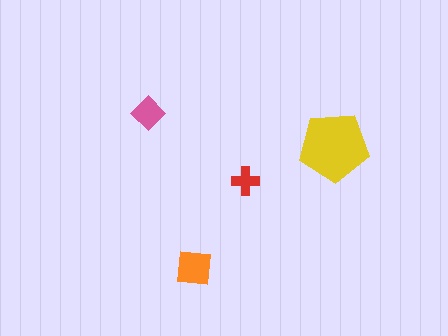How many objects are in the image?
There are 4 objects in the image.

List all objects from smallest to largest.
The red cross, the pink diamond, the orange square, the yellow pentagon.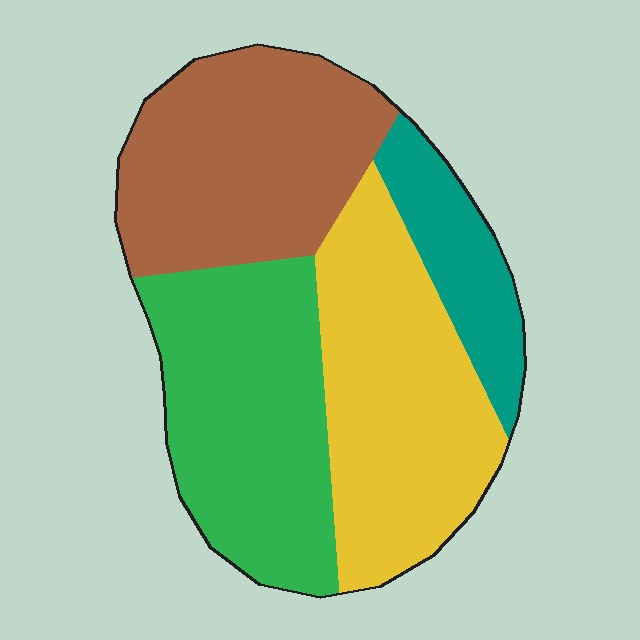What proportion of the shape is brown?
Brown covers 29% of the shape.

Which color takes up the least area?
Teal, at roughly 10%.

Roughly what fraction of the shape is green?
Green takes up between a quarter and a half of the shape.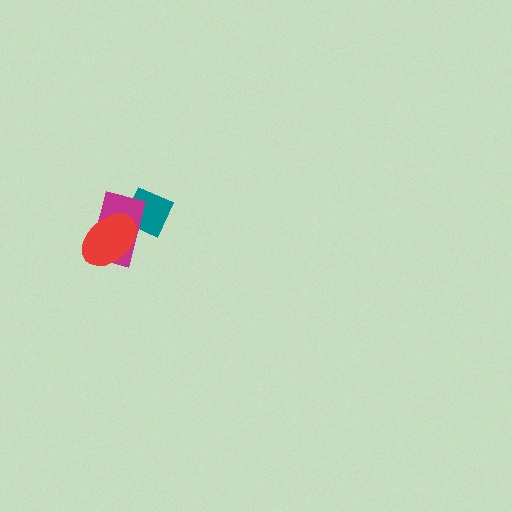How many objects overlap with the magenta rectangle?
2 objects overlap with the magenta rectangle.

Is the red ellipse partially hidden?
No, no other shape covers it.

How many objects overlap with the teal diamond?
2 objects overlap with the teal diamond.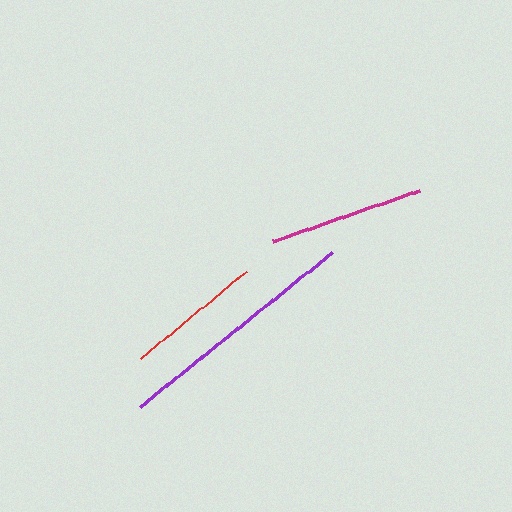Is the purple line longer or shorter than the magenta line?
The purple line is longer than the magenta line.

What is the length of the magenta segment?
The magenta segment is approximately 155 pixels long.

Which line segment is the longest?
The purple line is the longest at approximately 248 pixels.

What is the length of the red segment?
The red segment is approximately 137 pixels long.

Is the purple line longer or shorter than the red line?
The purple line is longer than the red line.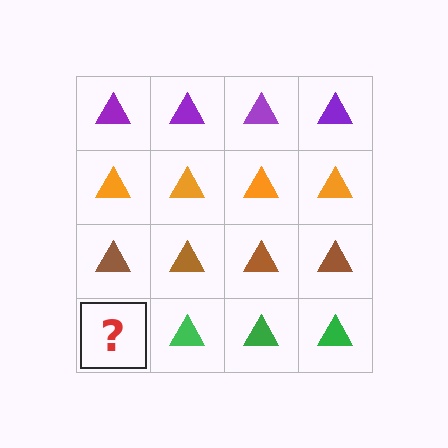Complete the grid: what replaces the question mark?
The question mark should be replaced with a green triangle.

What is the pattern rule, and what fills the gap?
The rule is that each row has a consistent color. The gap should be filled with a green triangle.